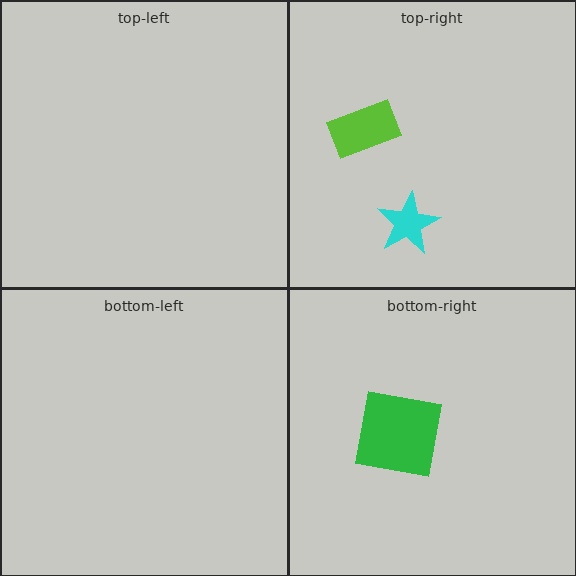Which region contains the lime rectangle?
The top-right region.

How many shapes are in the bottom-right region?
1.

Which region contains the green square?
The bottom-right region.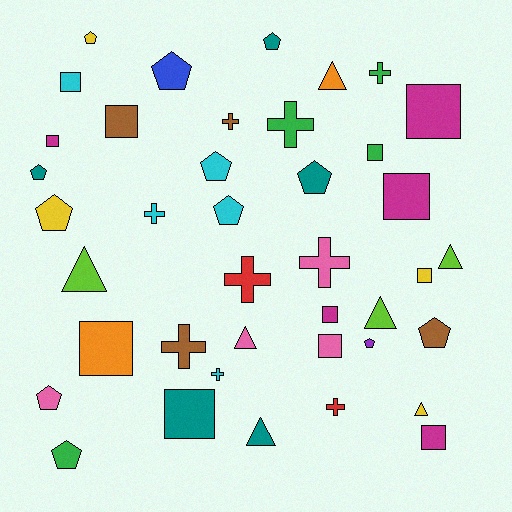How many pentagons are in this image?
There are 12 pentagons.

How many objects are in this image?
There are 40 objects.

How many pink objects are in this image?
There are 4 pink objects.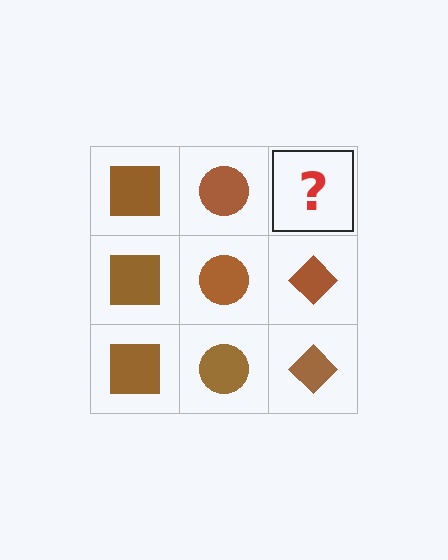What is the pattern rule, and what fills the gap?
The rule is that each column has a consistent shape. The gap should be filled with a brown diamond.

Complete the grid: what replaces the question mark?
The question mark should be replaced with a brown diamond.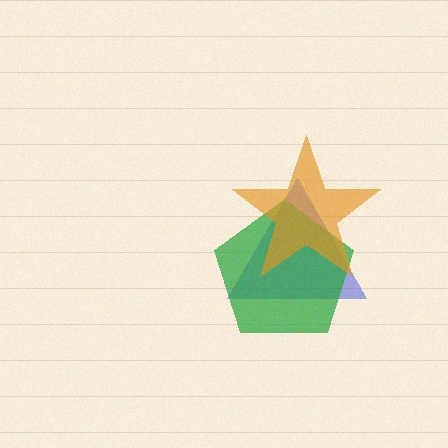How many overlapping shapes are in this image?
There are 3 overlapping shapes in the image.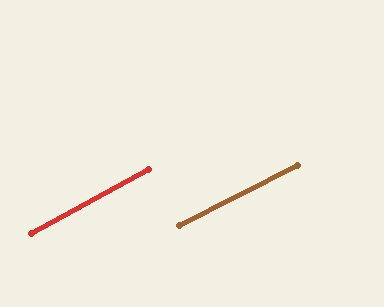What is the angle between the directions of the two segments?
Approximately 2 degrees.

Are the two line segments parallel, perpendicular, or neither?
Parallel — their directions differ by only 1.8°.